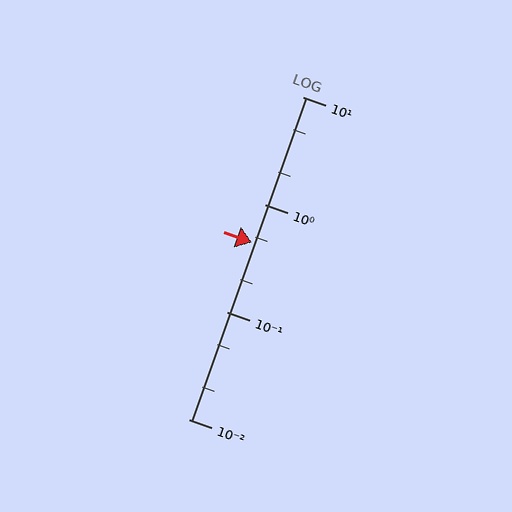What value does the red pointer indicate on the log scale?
The pointer indicates approximately 0.44.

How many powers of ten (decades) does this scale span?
The scale spans 3 decades, from 0.01 to 10.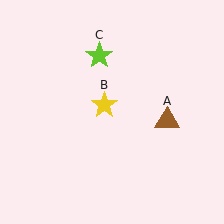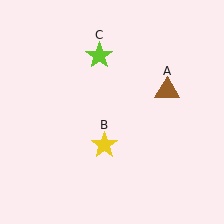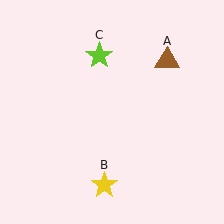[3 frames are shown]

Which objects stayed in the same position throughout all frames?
Lime star (object C) remained stationary.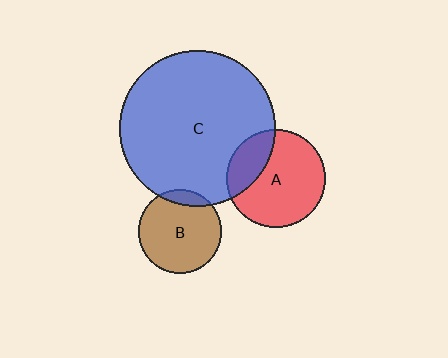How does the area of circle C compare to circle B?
Approximately 3.5 times.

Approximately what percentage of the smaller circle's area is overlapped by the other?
Approximately 25%.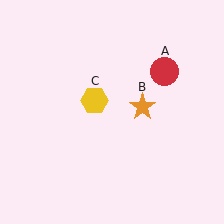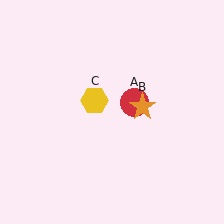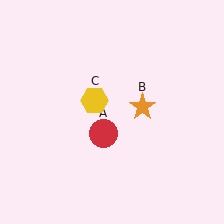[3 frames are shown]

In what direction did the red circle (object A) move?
The red circle (object A) moved down and to the left.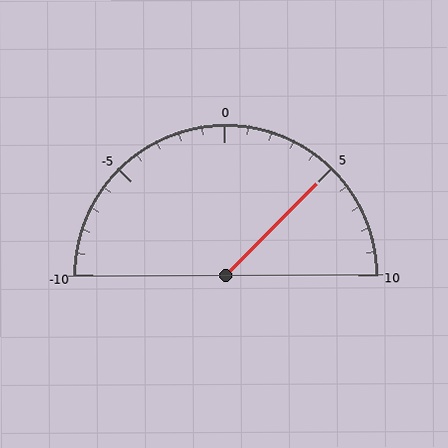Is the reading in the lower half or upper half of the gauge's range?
The reading is in the upper half of the range (-10 to 10).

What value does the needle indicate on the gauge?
The needle indicates approximately 5.